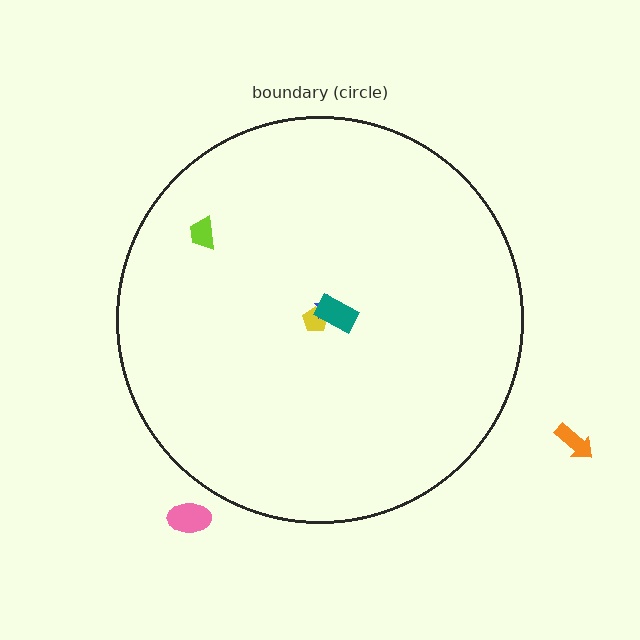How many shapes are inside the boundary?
4 inside, 2 outside.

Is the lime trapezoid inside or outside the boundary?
Inside.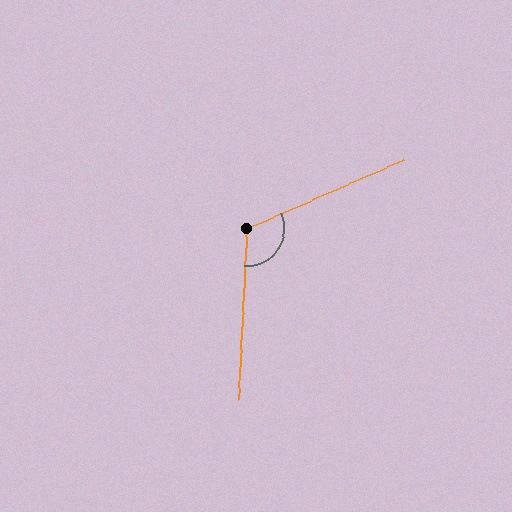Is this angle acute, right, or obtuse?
It is obtuse.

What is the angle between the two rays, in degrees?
Approximately 117 degrees.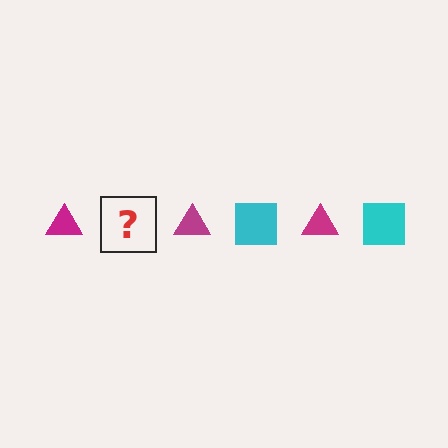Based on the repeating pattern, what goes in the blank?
The blank should be a cyan square.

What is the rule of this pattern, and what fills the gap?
The rule is that the pattern alternates between magenta triangle and cyan square. The gap should be filled with a cyan square.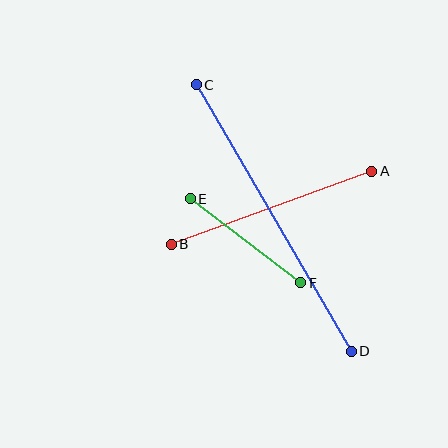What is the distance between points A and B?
The distance is approximately 214 pixels.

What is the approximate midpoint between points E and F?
The midpoint is at approximately (245, 241) pixels.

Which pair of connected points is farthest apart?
Points C and D are farthest apart.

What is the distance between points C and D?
The distance is approximately 308 pixels.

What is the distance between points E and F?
The distance is approximately 139 pixels.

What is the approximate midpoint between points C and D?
The midpoint is at approximately (274, 218) pixels.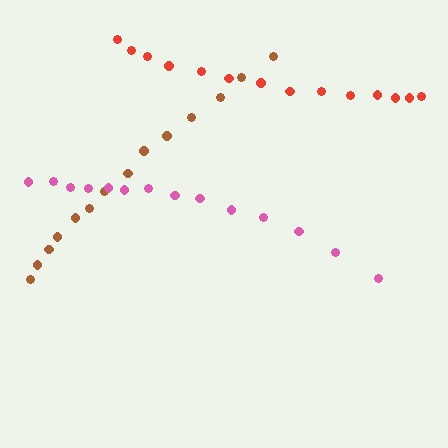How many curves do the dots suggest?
There are 3 distinct paths.